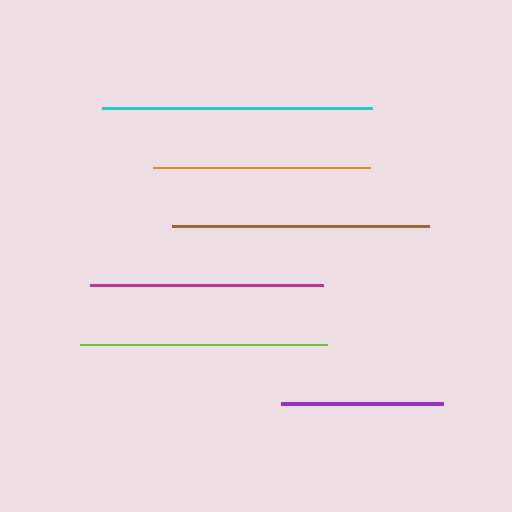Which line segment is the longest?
The cyan line is the longest at approximately 269 pixels.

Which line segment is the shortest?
The purple line is the shortest at approximately 162 pixels.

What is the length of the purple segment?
The purple segment is approximately 162 pixels long.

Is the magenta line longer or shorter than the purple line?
The magenta line is longer than the purple line.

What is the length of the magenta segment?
The magenta segment is approximately 233 pixels long.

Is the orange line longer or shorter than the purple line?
The orange line is longer than the purple line.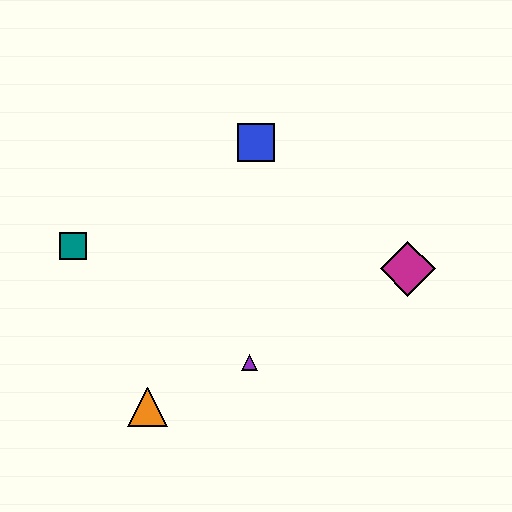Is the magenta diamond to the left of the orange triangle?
No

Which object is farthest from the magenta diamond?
The teal square is farthest from the magenta diamond.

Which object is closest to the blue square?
The magenta diamond is closest to the blue square.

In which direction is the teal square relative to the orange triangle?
The teal square is above the orange triangle.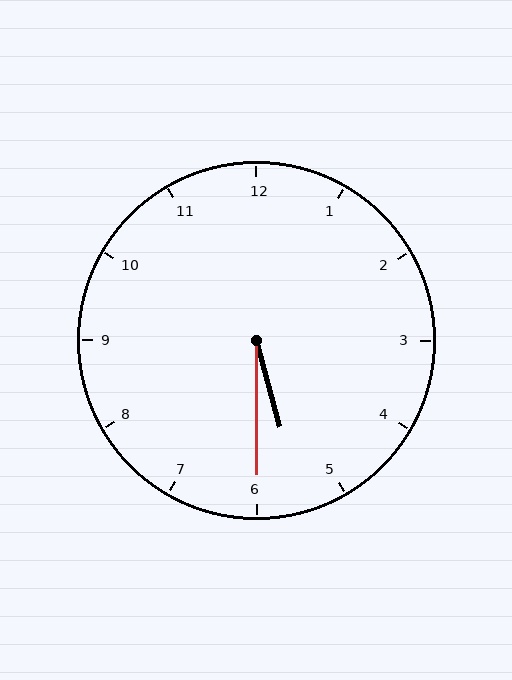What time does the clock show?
5:30.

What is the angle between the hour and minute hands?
Approximately 15 degrees.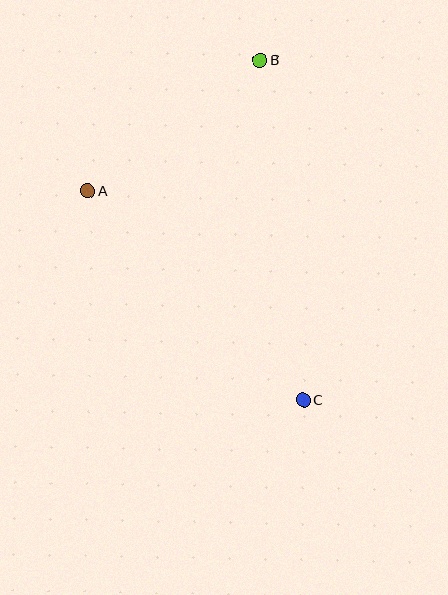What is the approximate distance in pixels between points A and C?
The distance between A and C is approximately 301 pixels.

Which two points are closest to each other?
Points A and B are closest to each other.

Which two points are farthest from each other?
Points B and C are farthest from each other.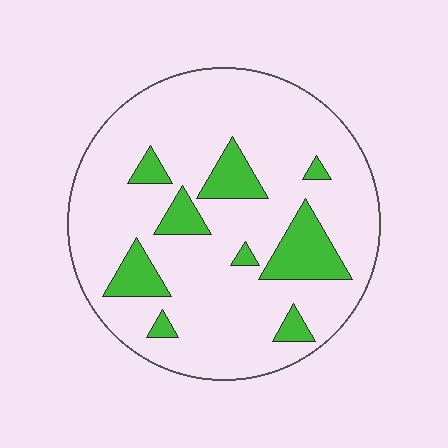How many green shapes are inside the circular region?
9.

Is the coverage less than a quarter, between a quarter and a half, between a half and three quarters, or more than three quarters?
Less than a quarter.